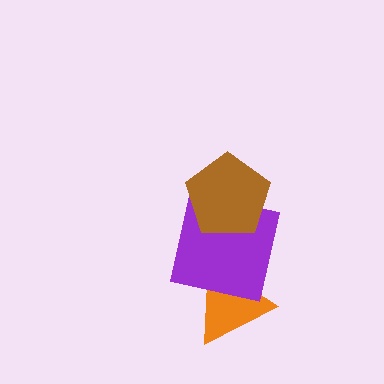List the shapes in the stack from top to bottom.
From top to bottom: the brown pentagon, the purple square, the orange triangle.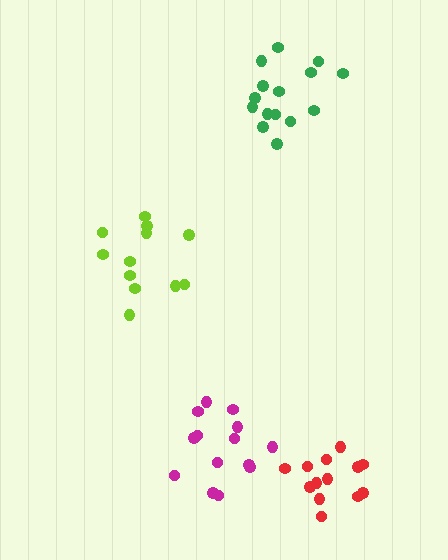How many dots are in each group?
Group 1: 12 dots, Group 2: 14 dots, Group 3: 15 dots, Group 4: 13 dots (54 total).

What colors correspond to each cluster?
The clusters are colored: lime, magenta, green, red.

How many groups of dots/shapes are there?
There are 4 groups.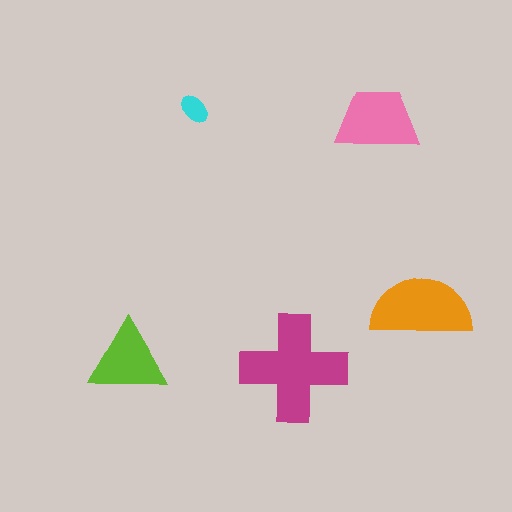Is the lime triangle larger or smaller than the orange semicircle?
Smaller.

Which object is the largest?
The magenta cross.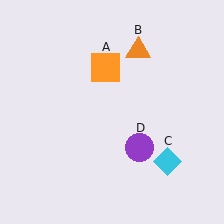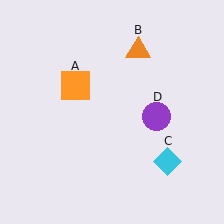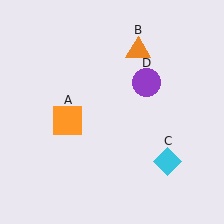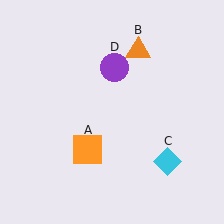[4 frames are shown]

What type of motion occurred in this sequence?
The orange square (object A), purple circle (object D) rotated counterclockwise around the center of the scene.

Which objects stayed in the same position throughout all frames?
Orange triangle (object B) and cyan diamond (object C) remained stationary.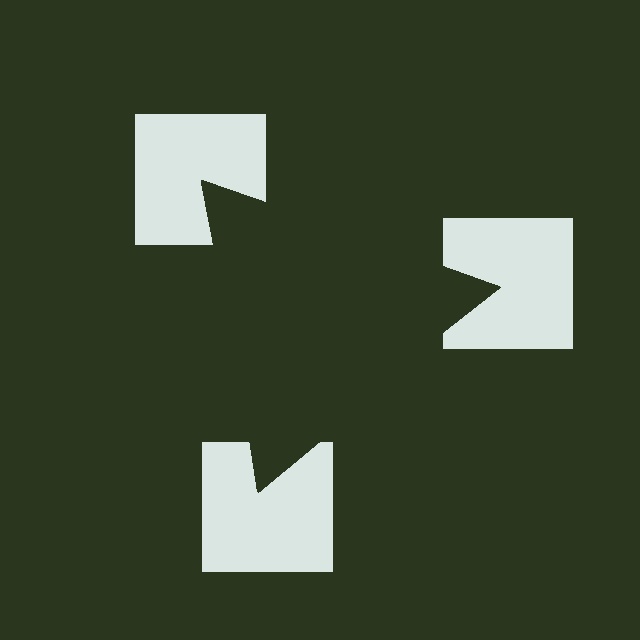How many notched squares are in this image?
There are 3 — one at each vertex of the illusory triangle.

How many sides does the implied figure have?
3 sides.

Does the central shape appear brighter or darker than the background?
It typically appears slightly darker than the background, even though no actual brightness change is drawn.